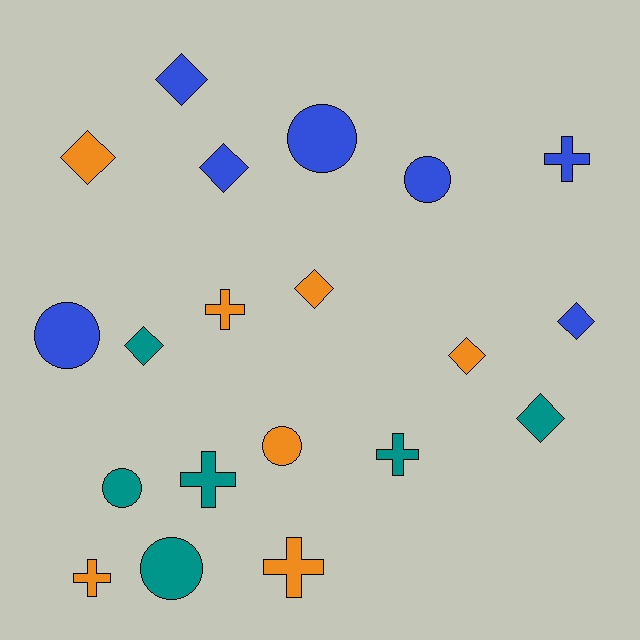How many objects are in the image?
There are 20 objects.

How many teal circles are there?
There are 2 teal circles.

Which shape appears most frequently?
Diamond, with 8 objects.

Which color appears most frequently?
Blue, with 7 objects.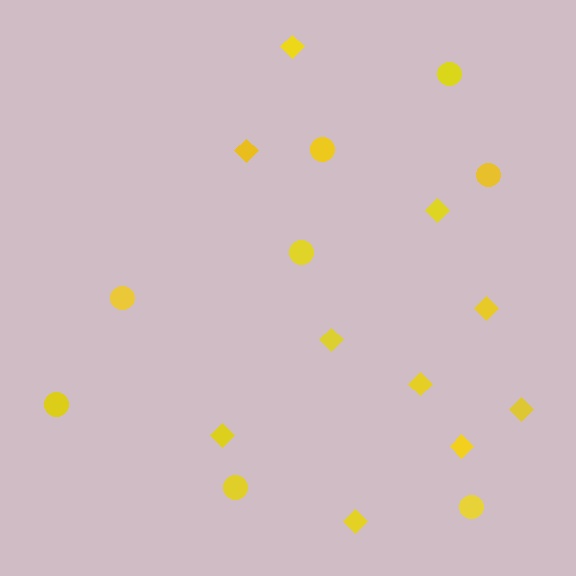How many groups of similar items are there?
There are 2 groups: one group of circles (8) and one group of diamonds (10).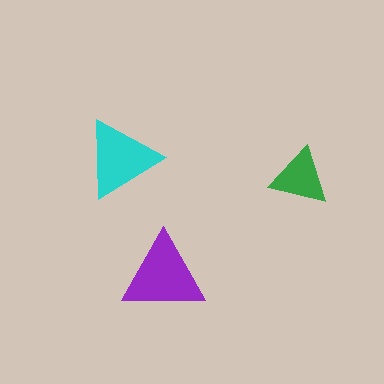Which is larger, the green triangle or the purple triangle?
The purple one.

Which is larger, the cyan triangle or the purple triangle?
The purple one.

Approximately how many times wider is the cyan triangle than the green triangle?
About 1.5 times wider.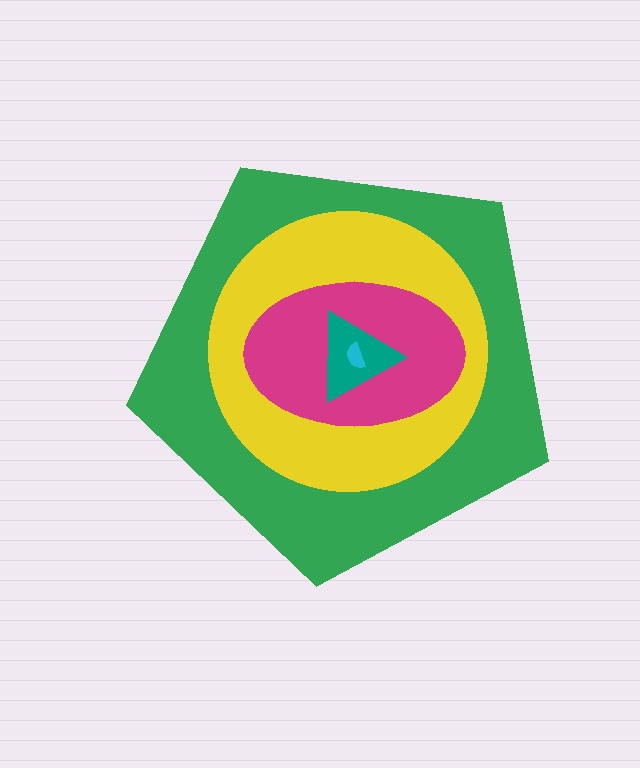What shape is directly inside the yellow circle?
The magenta ellipse.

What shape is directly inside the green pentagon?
The yellow circle.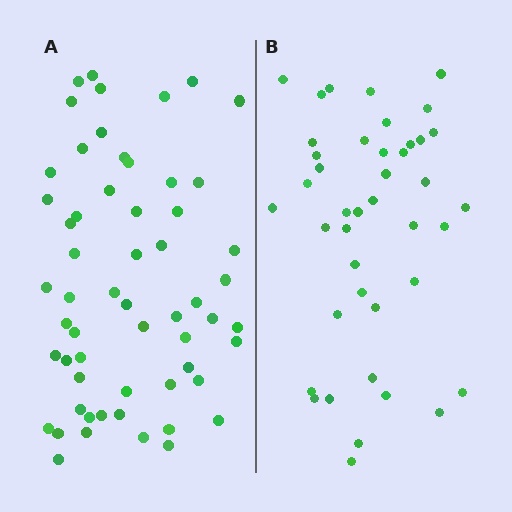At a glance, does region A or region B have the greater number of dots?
Region A (the left region) has more dots.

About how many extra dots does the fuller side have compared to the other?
Region A has approximately 15 more dots than region B.